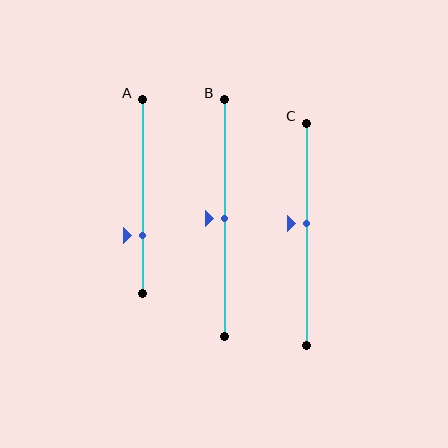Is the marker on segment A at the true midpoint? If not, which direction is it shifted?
No, the marker on segment A is shifted downward by about 20% of the segment length.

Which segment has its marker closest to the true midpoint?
Segment B has its marker closest to the true midpoint.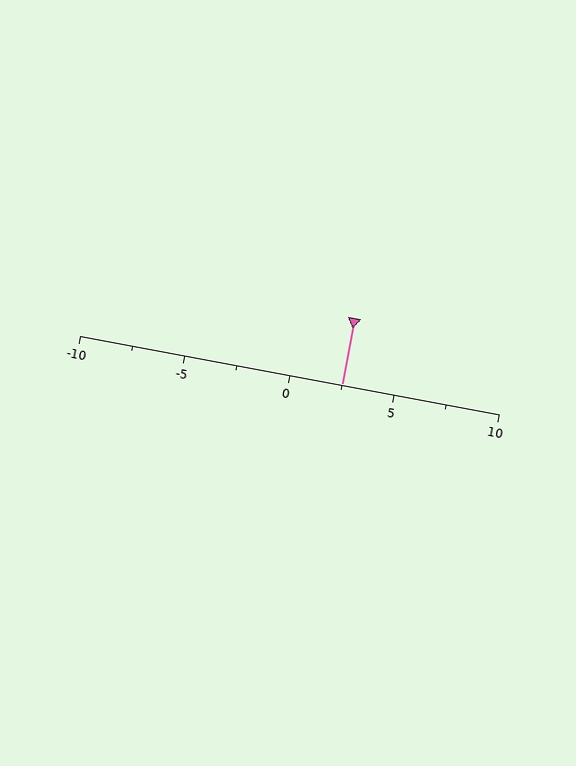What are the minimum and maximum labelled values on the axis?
The axis runs from -10 to 10.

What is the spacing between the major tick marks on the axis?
The major ticks are spaced 5 apart.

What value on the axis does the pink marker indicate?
The marker indicates approximately 2.5.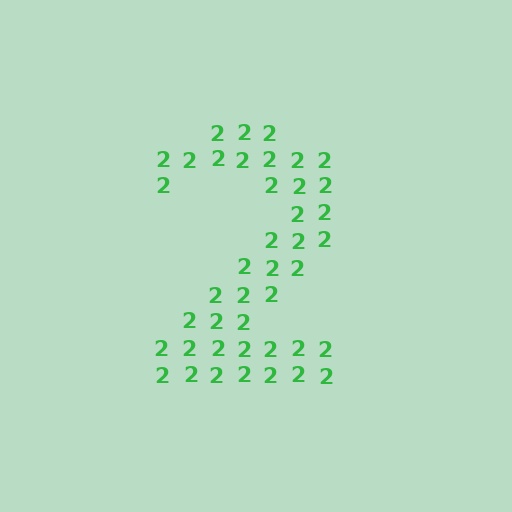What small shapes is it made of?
It is made of small digit 2's.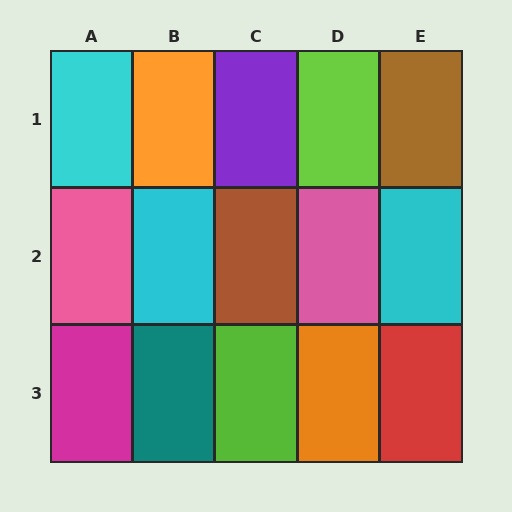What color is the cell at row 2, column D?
Pink.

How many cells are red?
1 cell is red.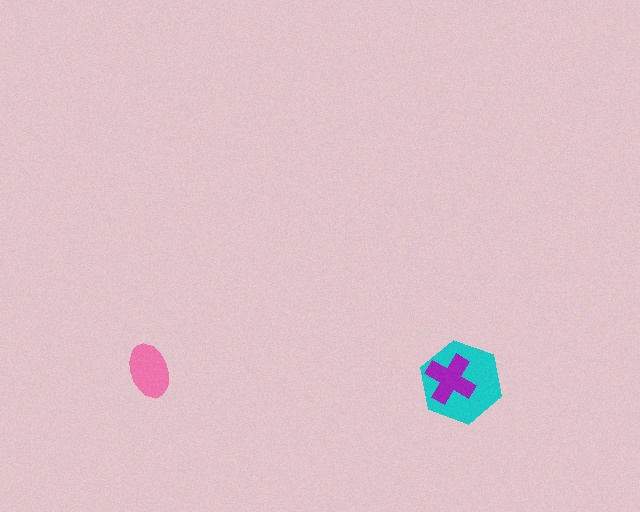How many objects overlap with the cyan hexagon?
1 object overlaps with the cyan hexagon.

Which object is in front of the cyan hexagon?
The purple cross is in front of the cyan hexagon.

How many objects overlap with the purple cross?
1 object overlaps with the purple cross.